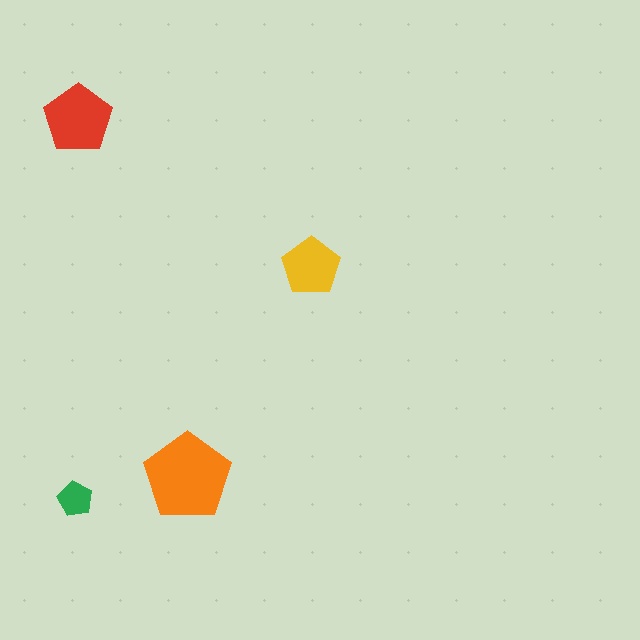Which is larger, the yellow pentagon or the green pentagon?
The yellow one.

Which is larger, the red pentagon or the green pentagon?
The red one.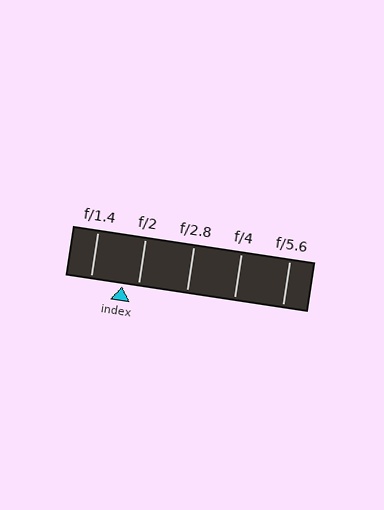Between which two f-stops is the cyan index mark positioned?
The index mark is between f/1.4 and f/2.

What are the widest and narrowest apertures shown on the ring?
The widest aperture shown is f/1.4 and the narrowest is f/5.6.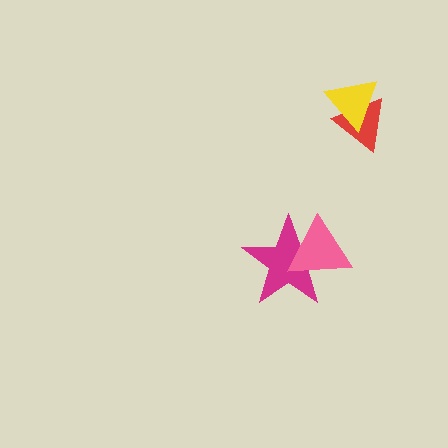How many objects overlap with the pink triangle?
1 object overlaps with the pink triangle.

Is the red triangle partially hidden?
Yes, it is partially covered by another shape.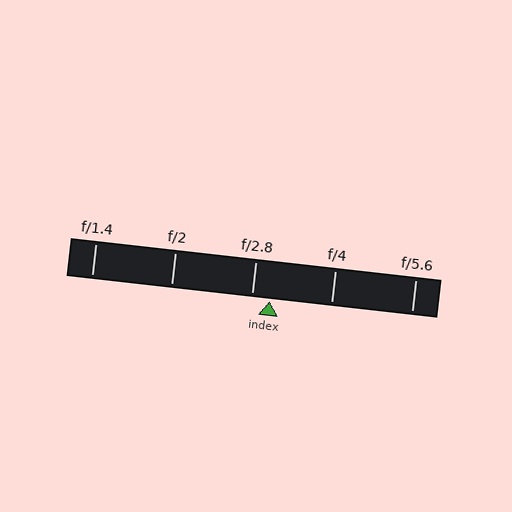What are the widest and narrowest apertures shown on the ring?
The widest aperture shown is f/1.4 and the narrowest is f/5.6.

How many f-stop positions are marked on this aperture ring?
There are 5 f-stop positions marked.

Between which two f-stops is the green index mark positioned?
The index mark is between f/2.8 and f/4.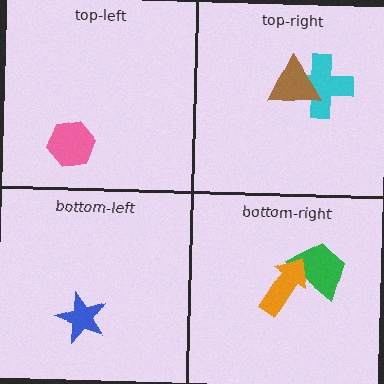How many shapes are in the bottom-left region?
1.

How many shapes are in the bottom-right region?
2.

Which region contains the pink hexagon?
The top-left region.